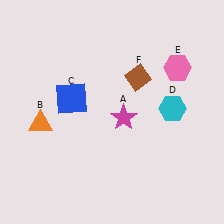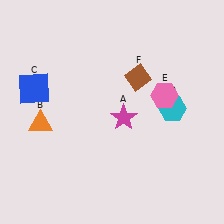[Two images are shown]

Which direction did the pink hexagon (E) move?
The pink hexagon (E) moved down.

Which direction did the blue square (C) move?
The blue square (C) moved left.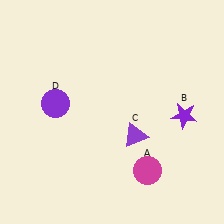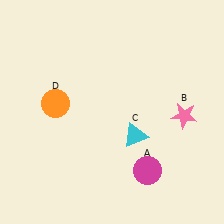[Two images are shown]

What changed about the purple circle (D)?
In Image 1, D is purple. In Image 2, it changed to orange.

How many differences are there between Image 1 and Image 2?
There are 3 differences between the two images.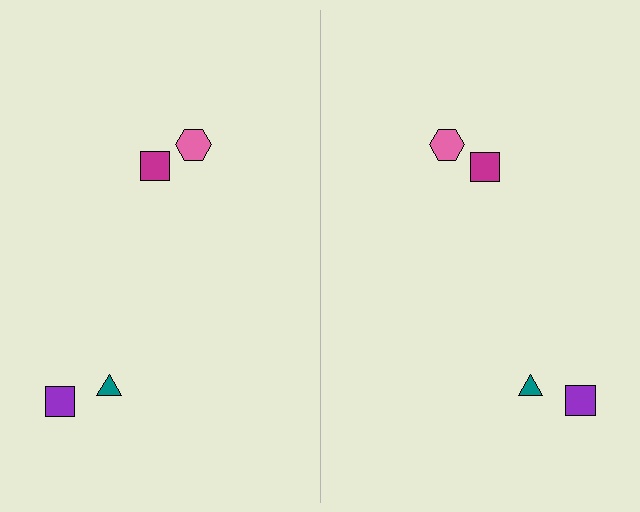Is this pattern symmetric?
Yes, this pattern has bilateral (reflection) symmetry.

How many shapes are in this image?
There are 8 shapes in this image.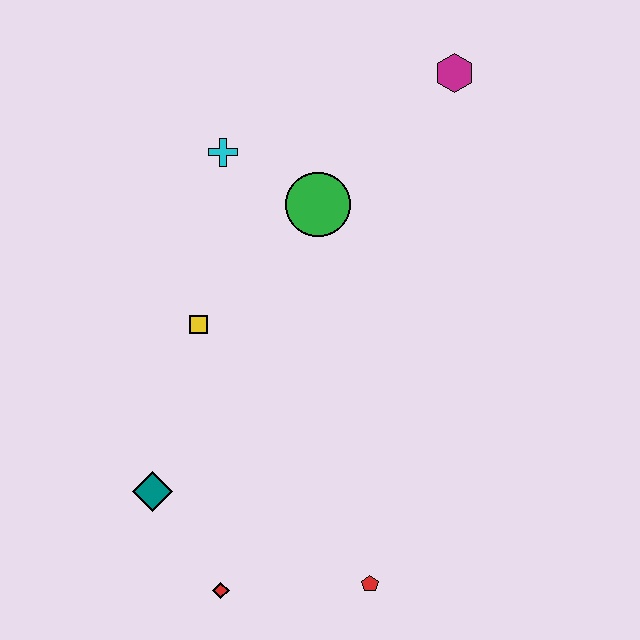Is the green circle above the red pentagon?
Yes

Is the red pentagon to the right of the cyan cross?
Yes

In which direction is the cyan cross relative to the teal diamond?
The cyan cross is above the teal diamond.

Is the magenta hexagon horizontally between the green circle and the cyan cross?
No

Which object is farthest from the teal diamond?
The magenta hexagon is farthest from the teal diamond.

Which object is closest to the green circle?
The cyan cross is closest to the green circle.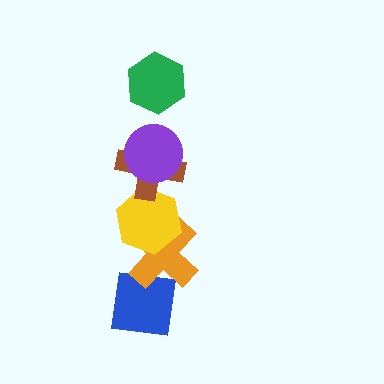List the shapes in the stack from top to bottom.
From top to bottom: the green hexagon, the purple circle, the brown cross, the yellow hexagon, the orange cross, the blue square.